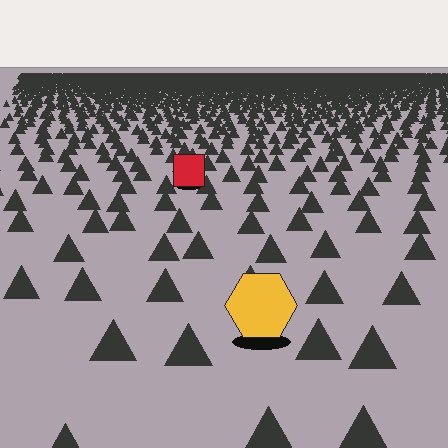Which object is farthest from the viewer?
The red square is farthest from the viewer. It appears smaller and the ground texture around it is denser.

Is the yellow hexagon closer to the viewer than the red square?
Yes. The yellow hexagon is closer — you can tell from the texture gradient: the ground texture is coarser near it.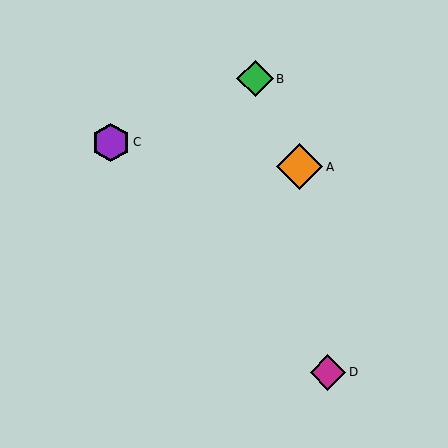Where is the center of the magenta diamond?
The center of the magenta diamond is at (328, 372).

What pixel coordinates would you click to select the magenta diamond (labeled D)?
Click at (328, 372) to select the magenta diamond D.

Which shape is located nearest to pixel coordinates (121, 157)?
The purple hexagon (labeled C) at (111, 142) is nearest to that location.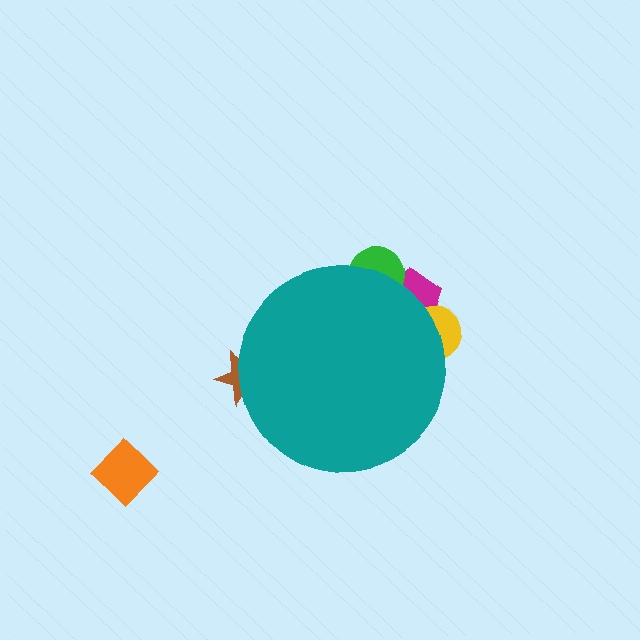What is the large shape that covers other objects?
A teal circle.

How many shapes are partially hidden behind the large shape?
4 shapes are partially hidden.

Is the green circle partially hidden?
Yes, the green circle is partially hidden behind the teal circle.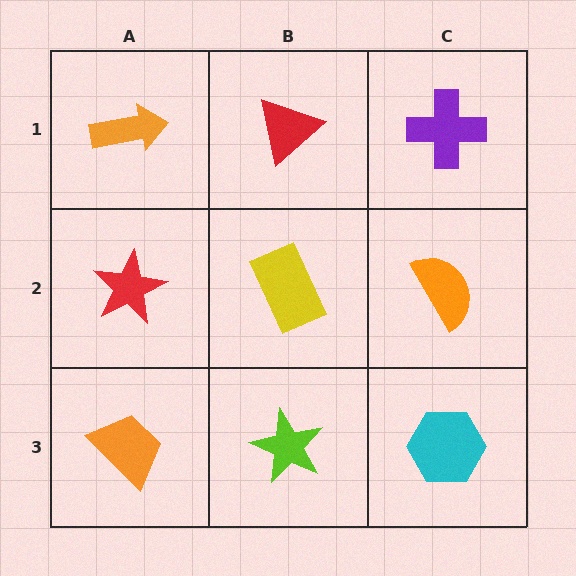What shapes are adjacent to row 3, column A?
A red star (row 2, column A), a lime star (row 3, column B).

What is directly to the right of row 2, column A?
A yellow rectangle.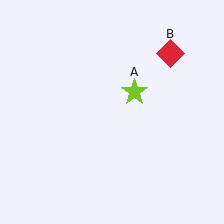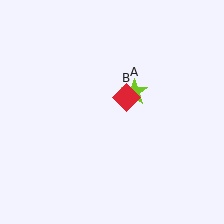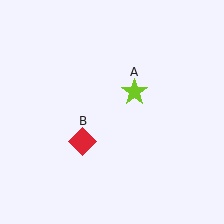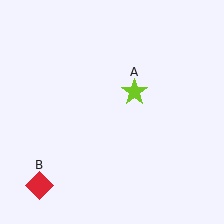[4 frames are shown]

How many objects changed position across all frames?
1 object changed position: red diamond (object B).